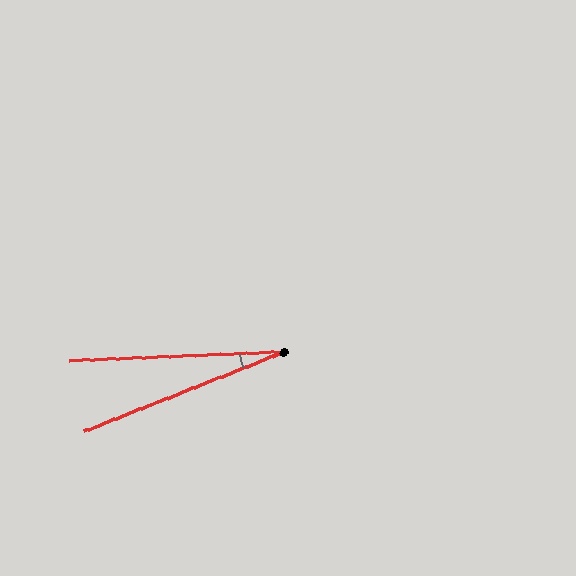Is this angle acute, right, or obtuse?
It is acute.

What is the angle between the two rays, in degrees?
Approximately 19 degrees.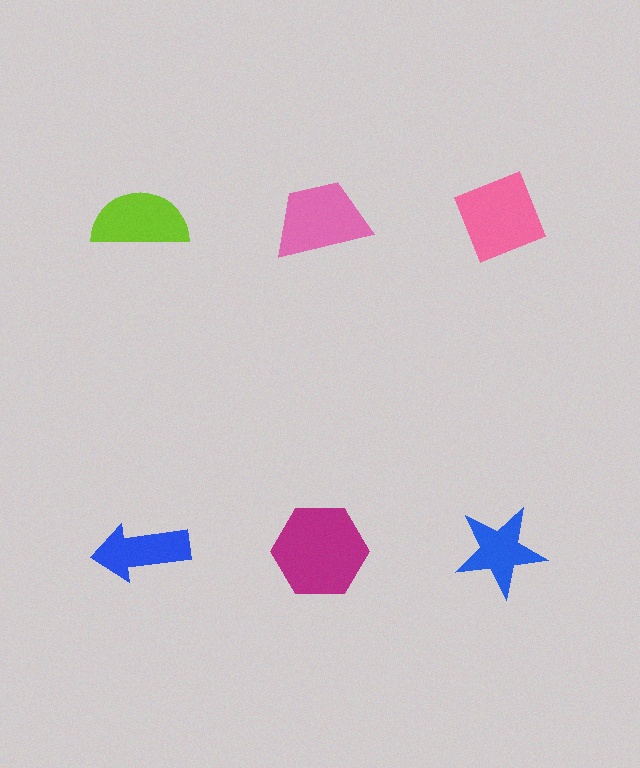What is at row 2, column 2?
A magenta hexagon.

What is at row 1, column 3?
A pink diamond.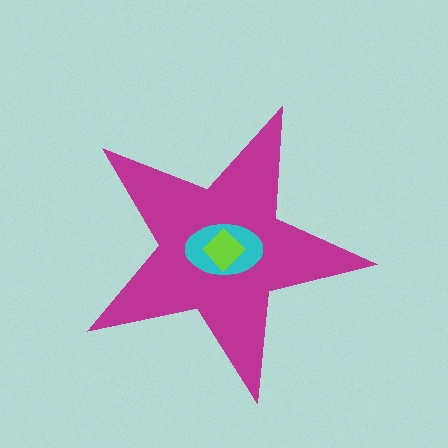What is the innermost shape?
The lime diamond.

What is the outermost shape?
The magenta star.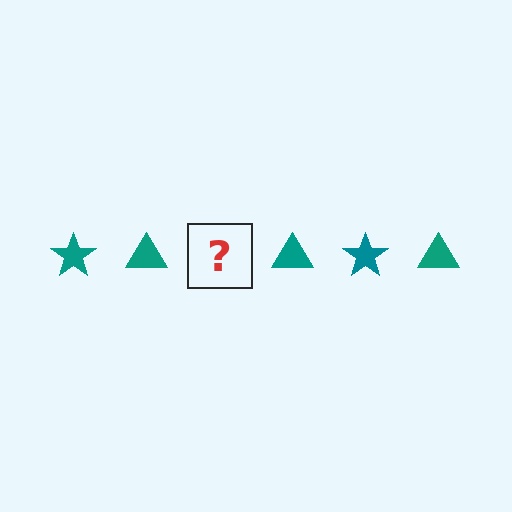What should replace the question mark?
The question mark should be replaced with a teal star.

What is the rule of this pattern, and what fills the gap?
The rule is that the pattern cycles through star, triangle shapes in teal. The gap should be filled with a teal star.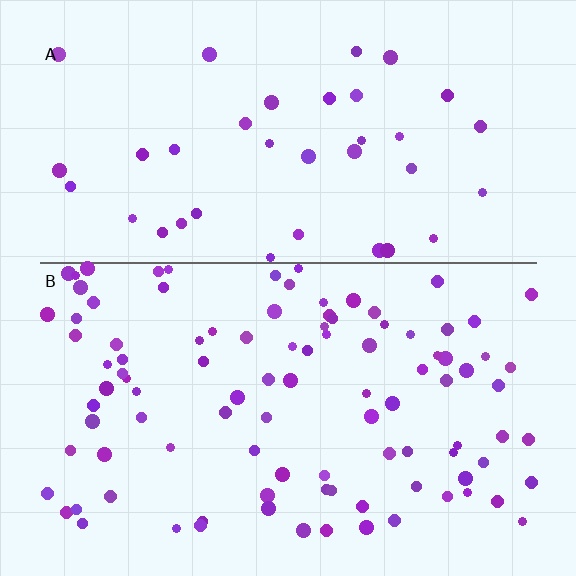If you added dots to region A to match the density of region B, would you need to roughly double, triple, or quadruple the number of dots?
Approximately triple.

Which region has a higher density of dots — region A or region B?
B (the bottom).